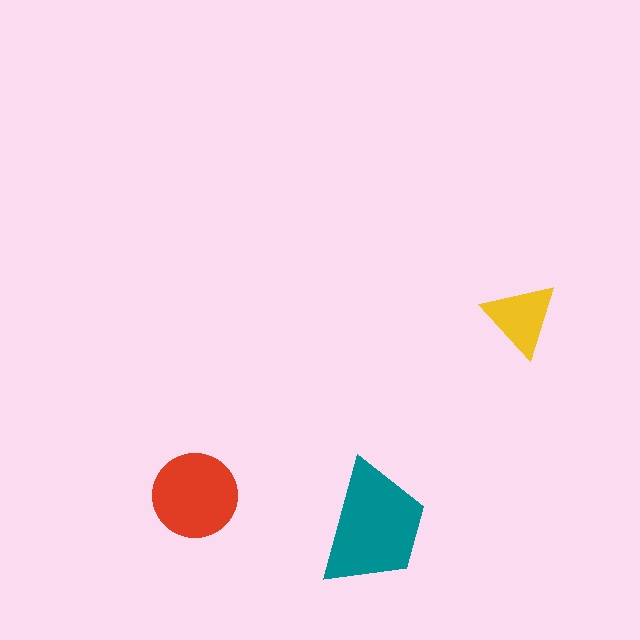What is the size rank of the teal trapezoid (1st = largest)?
1st.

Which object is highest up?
The yellow triangle is topmost.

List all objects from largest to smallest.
The teal trapezoid, the red circle, the yellow triangle.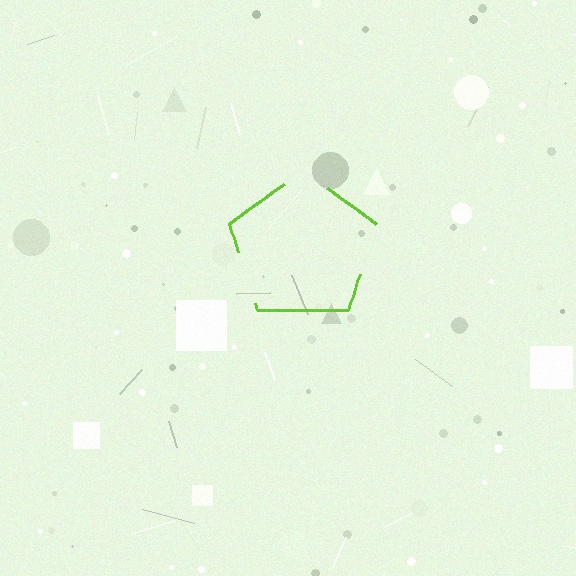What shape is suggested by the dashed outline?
The dashed outline suggests a pentagon.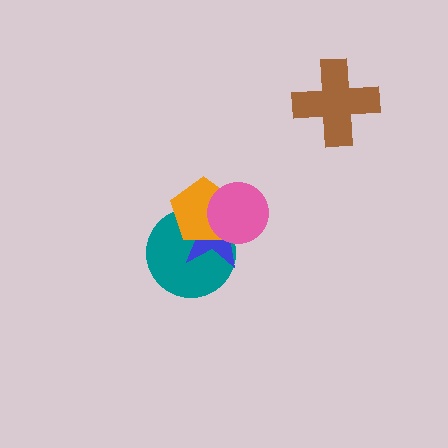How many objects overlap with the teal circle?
3 objects overlap with the teal circle.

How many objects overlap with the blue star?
3 objects overlap with the blue star.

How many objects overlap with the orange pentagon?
3 objects overlap with the orange pentagon.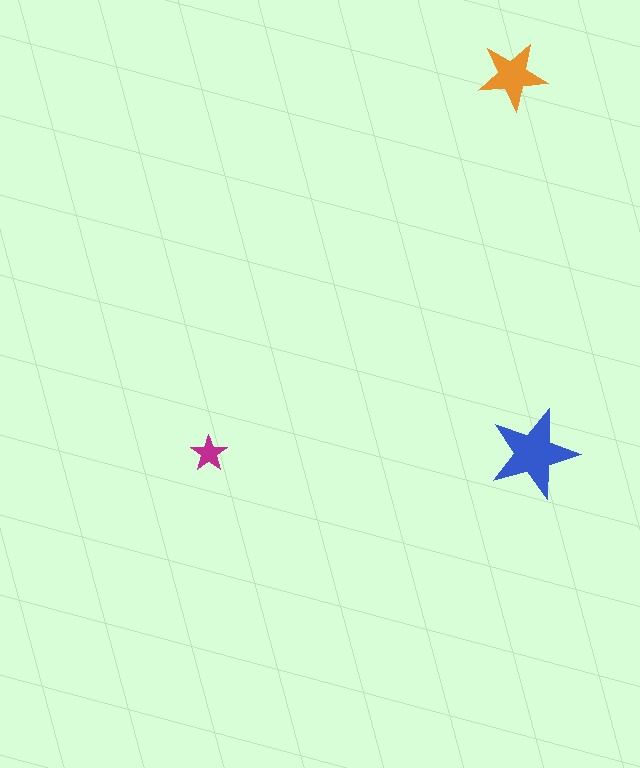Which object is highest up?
The orange star is topmost.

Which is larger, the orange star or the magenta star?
The orange one.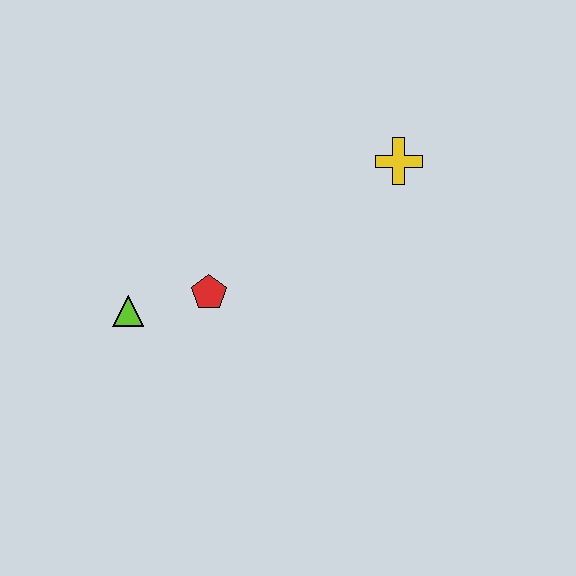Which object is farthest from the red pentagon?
The yellow cross is farthest from the red pentagon.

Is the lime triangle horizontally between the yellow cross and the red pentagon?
No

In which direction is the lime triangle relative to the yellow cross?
The lime triangle is to the left of the yellow cross.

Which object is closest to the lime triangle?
The red pentagon is closest to the lime triangle.